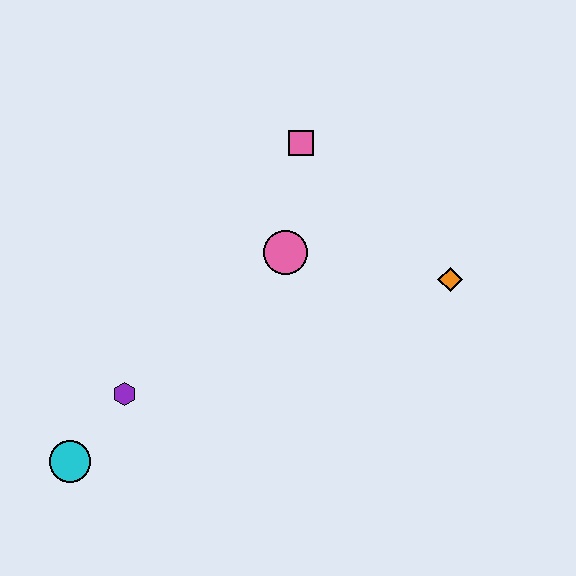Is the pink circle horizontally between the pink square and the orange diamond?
No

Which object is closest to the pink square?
The pink circle is closest to the pink square.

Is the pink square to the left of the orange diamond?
Yes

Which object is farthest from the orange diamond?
The cyan circle is farthest from the orange diamond.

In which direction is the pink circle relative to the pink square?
The pink circle is below the pink square.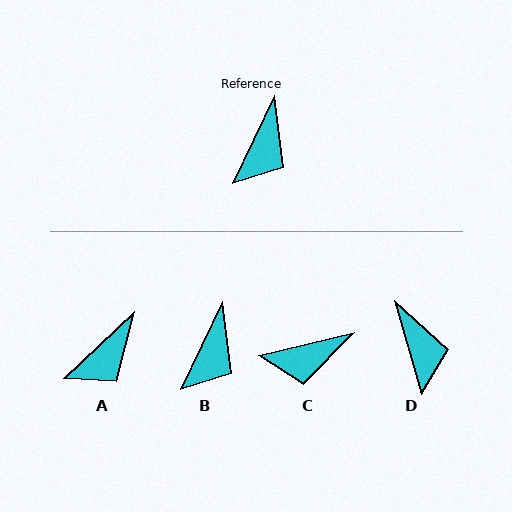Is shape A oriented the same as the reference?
No, it is off by about 21 degrees.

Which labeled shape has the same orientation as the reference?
B.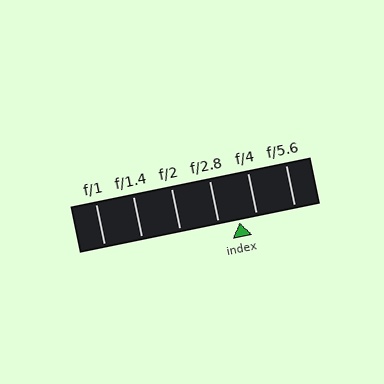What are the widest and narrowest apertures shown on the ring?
The widest aperture shown is f/1 and the narrowest is f/5.6.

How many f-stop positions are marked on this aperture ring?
There are 6 f-stop positions marked.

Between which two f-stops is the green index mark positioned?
The index mark is between f/2.8 and f/4.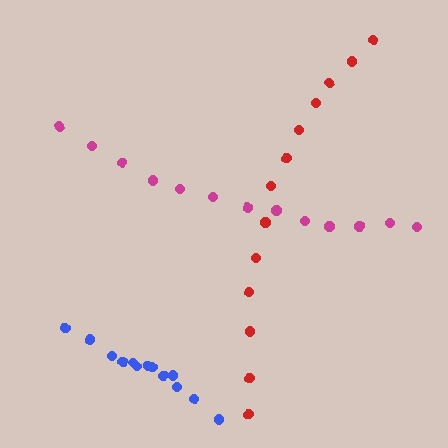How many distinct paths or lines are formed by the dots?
There are 3 distinct paths.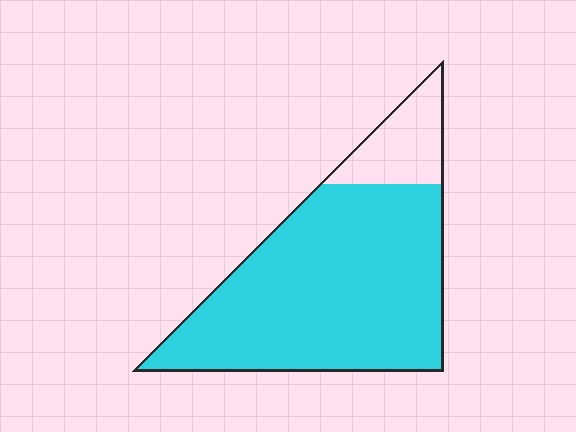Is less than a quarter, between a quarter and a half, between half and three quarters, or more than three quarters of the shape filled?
More than three quarters.